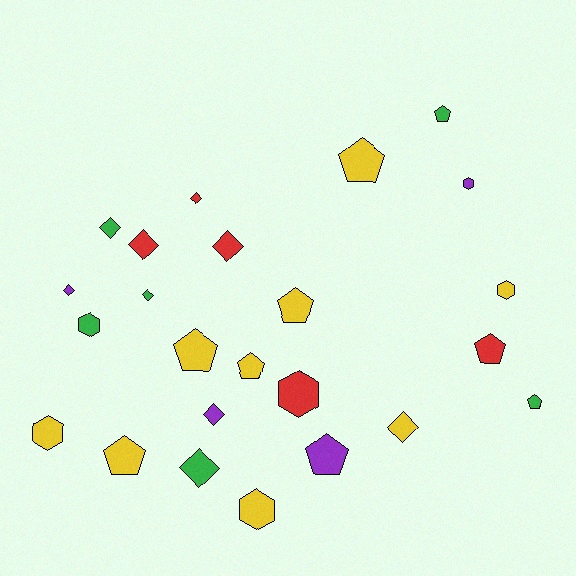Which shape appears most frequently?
Diamond, with 9 objects.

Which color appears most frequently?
Yellow, with 9 objects.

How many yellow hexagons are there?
There are 3 yellow hexagons.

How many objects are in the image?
There are 24 objects.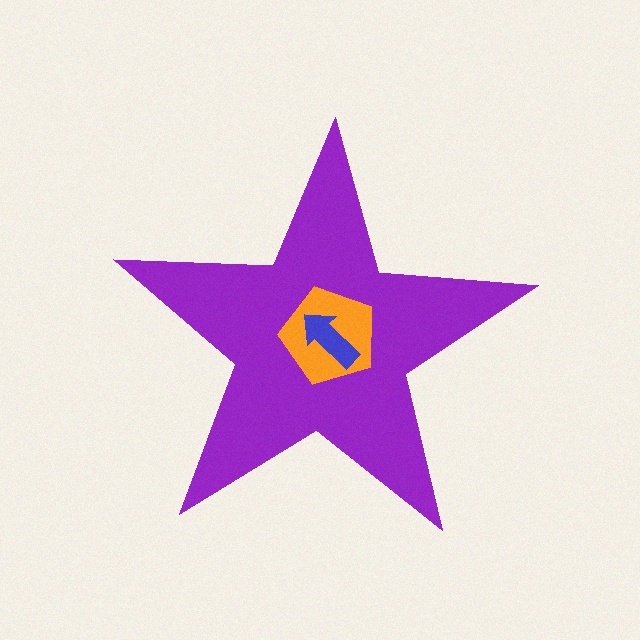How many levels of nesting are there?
3.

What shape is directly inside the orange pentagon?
The blue arrow.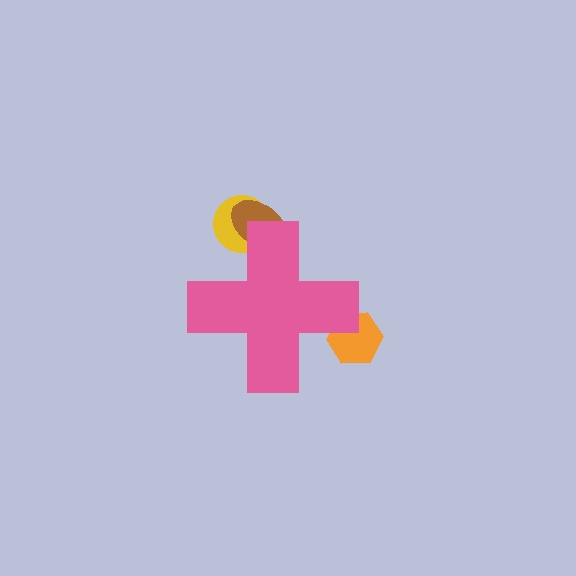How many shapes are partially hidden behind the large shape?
3 shapes are partially hidden.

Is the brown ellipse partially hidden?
Yes, the brown ellipse is partially hidden behind the pink cross.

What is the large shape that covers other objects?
A pink cross.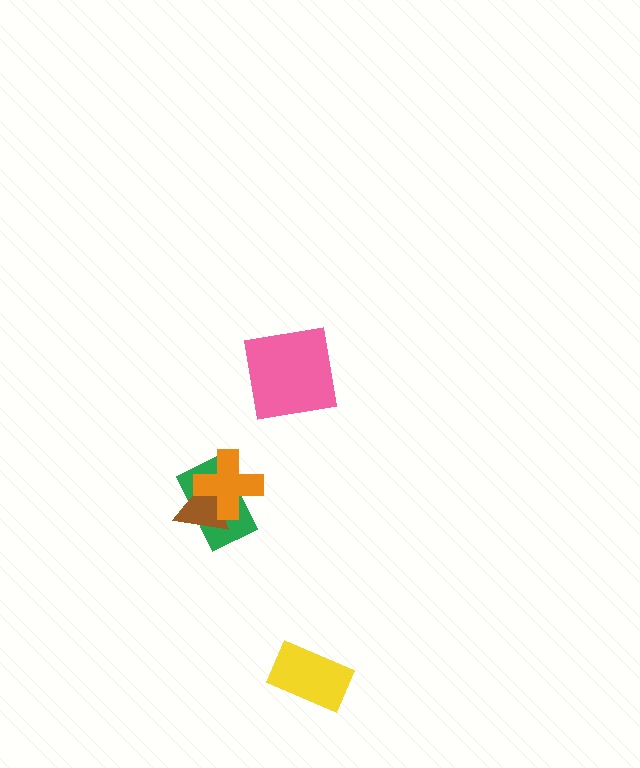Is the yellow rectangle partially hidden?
No, no other shape covers it.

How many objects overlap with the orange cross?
2 objects overlap with the orange cross.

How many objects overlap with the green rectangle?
2 objects overlap with the green rectangle.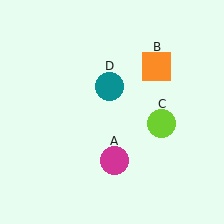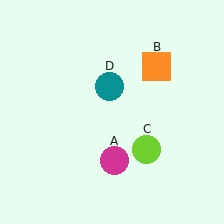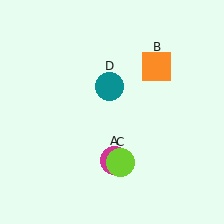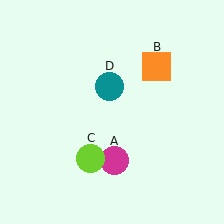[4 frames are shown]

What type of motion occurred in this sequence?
The lime circle (object C) rotated clockwise around the center of the scene.